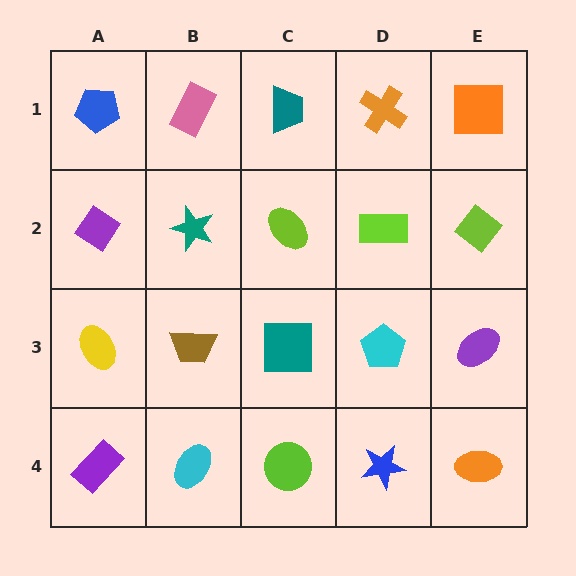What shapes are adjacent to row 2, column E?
An orange square (row 1, column E), a purple ellipse (row 3, column E), a lime rectangle (row 2, column D).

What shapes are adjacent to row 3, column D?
A lime rectangle (row 2, column D), a blue star (row 4, column D), a teal square (row 3, column C), a purple ellipse (row 3, column E).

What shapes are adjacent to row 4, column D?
A cyan pentagon (row 3, column D), a lime circle (row 4, column C), an orange ellipse (row 4, column E).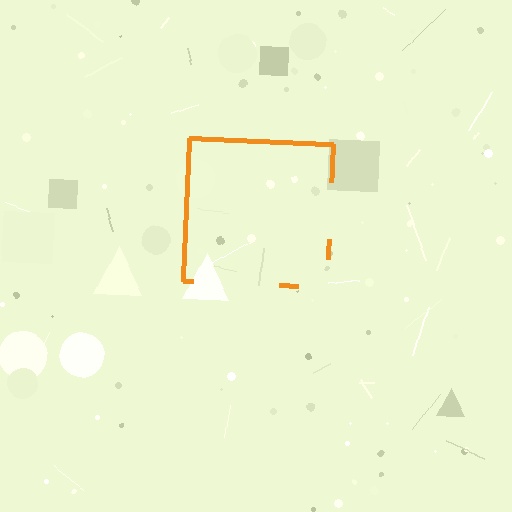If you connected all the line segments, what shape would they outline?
They would outline a square.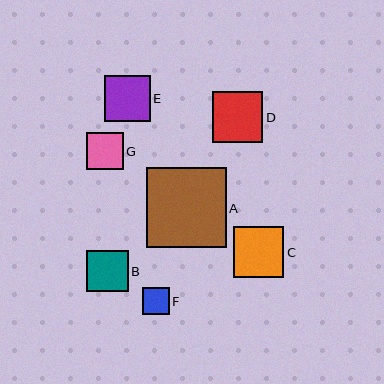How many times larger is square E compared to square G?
Square E is approximately 1.3 times the size of square G.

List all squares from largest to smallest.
From largest to smallest: A, D, C, E, B, G, F.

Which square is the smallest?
Square F is the smallest with a size of approximately 27 pixels.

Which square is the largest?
Square A is the largest with a size of approximately 80 pixels.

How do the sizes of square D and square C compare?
Square D and square C are approximately the same size.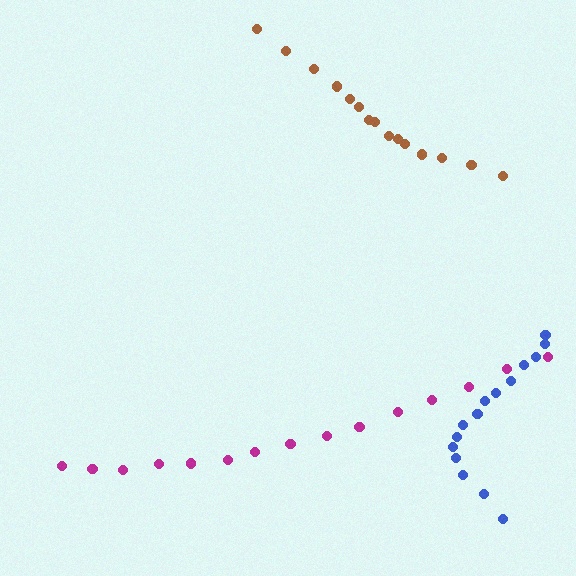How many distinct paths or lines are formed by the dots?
There are 3 distinct paths.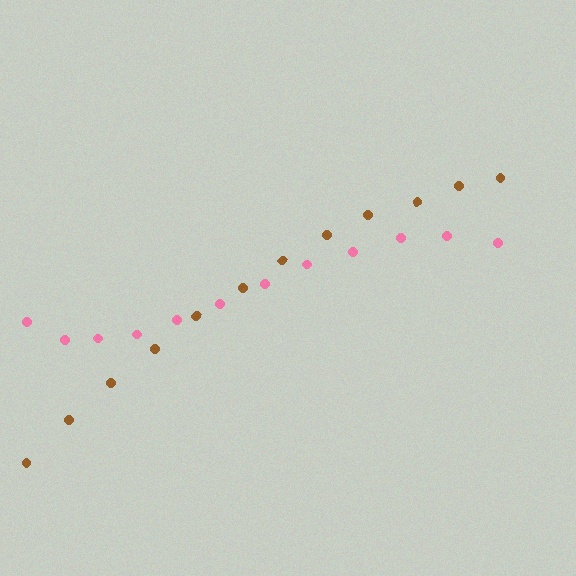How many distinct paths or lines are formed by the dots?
There are 2 distinct paths.